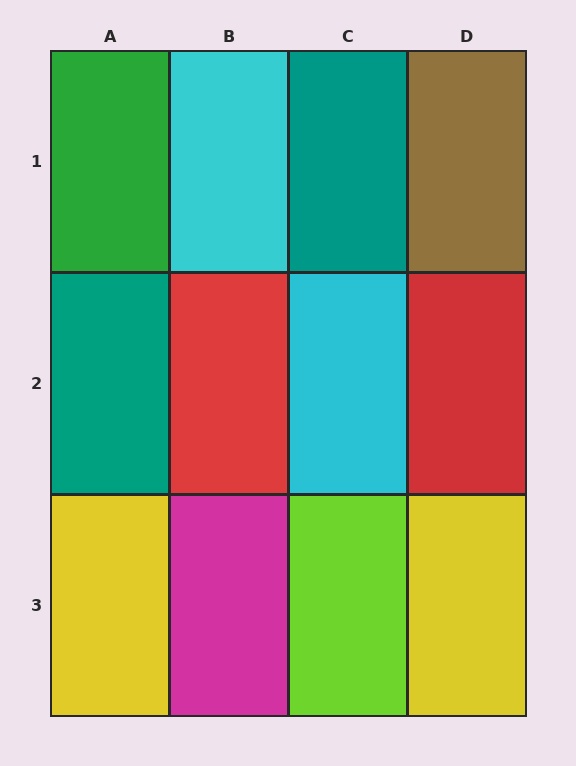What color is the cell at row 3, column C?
Lime.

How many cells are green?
1 cell is green.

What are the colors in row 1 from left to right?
Green, cyan, teal, brown.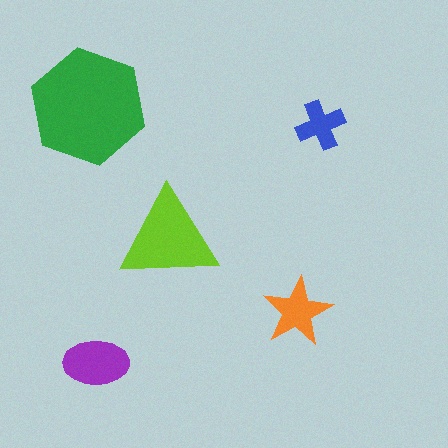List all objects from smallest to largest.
The blue cross, the orange star, the purple ellipse, the lime triangle, the green hexagon.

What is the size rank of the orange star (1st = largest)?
4th.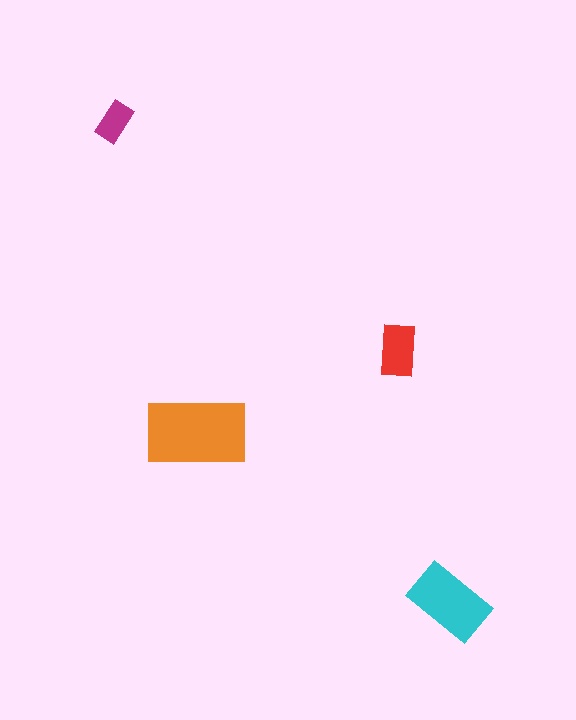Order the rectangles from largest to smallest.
the orange one, the cyan one, the red one, the magenta one.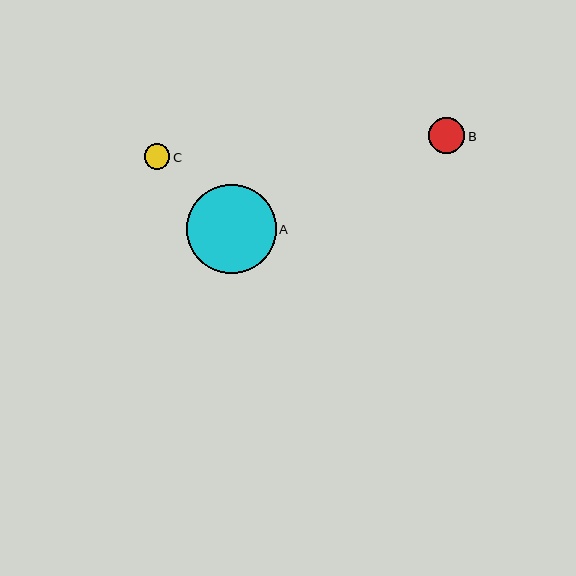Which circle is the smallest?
Circle C is the smallest with a size of approximately 26 pixels.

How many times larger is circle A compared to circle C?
Circle A is approximately 3.4 times the size of circle C.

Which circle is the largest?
Circle A is the largest with a size of approximately 89 pixels.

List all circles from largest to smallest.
From largest to smallest: A, B, C.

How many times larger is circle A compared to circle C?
Circle A is approximately 3.4 times the size of circle C.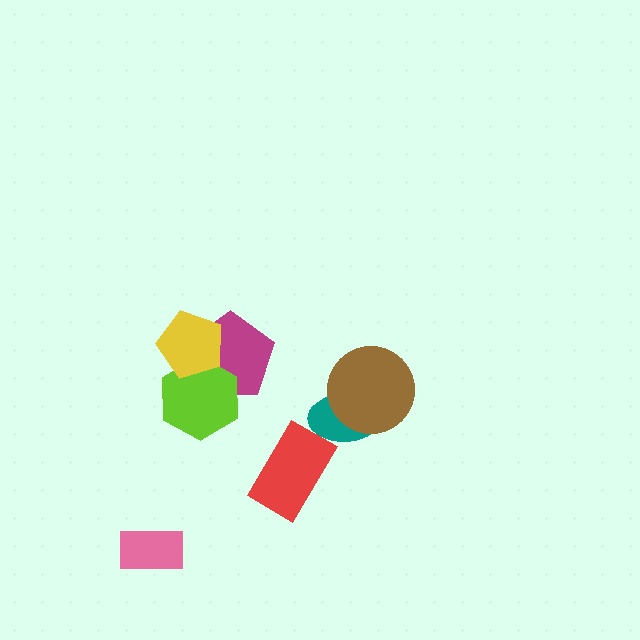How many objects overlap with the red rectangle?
0 objects overlap with the red rectangle.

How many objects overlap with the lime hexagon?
2 objects overlap with the lime hexagon.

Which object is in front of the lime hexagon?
The yellow pentagon is in front of the lime hexagon.